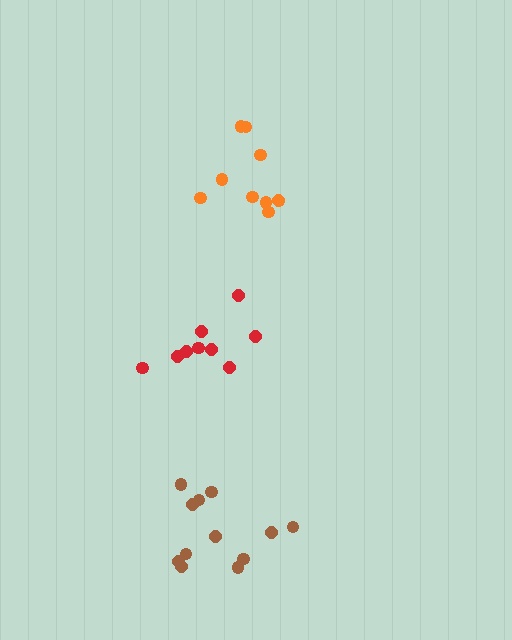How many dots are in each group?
Group 1: 10 dots, Group 2: 12 dots, Group 3: 9 dots (31 total).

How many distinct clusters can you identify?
There are 3 distinct clusters.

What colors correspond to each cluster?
The clusters are colored: orange, brown, red.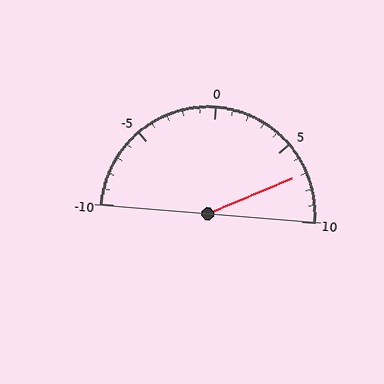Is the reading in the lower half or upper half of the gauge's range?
The reading is in the upper half of the range (-10 to 10).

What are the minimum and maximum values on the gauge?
The gauge ranges from -10 to 10.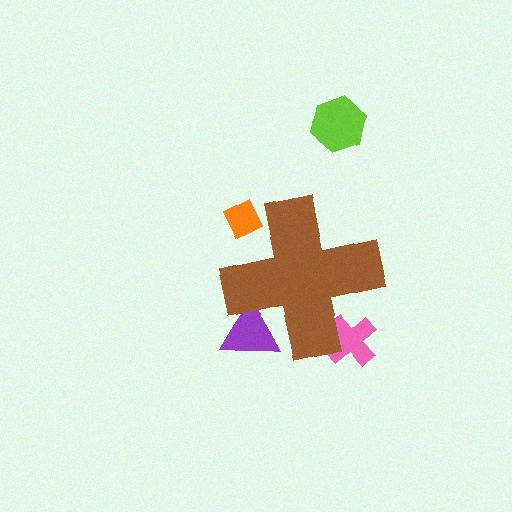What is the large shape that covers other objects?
A brown cross.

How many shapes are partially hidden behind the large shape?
3 shapes are partially hidden.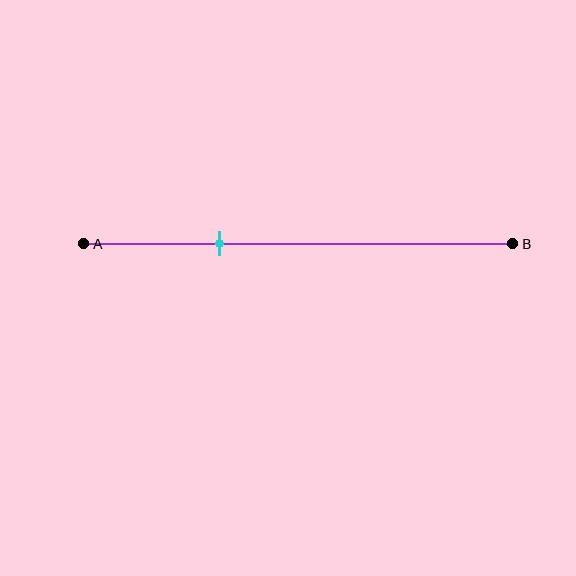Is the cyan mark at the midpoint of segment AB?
No, the mark is at about 30% from A, not at the 50% midpoint.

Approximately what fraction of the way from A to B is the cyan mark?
The cyan mark is approximately 30% of the way from A to B.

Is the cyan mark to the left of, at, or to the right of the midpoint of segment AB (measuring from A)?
The cyan mark is to the left of the midpoint of segment AB.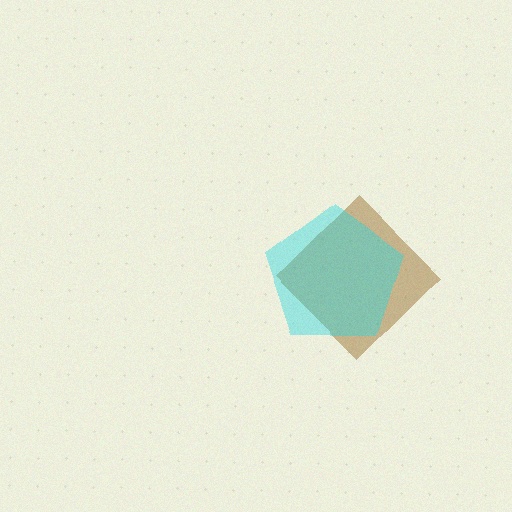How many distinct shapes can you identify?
There are 2 distinct shapes: a brown diamond, a cyan pentagon.